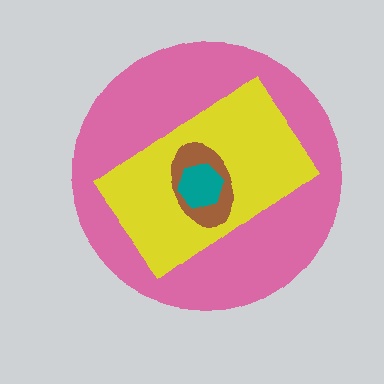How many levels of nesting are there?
4.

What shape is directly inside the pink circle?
The yellow rectangle.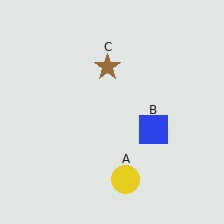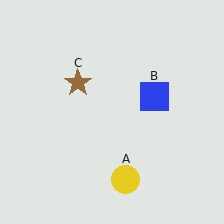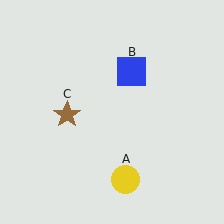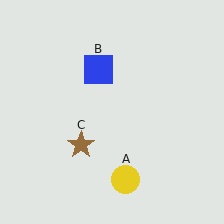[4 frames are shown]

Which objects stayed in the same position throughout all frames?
Yellow circle (object A) remained stationary.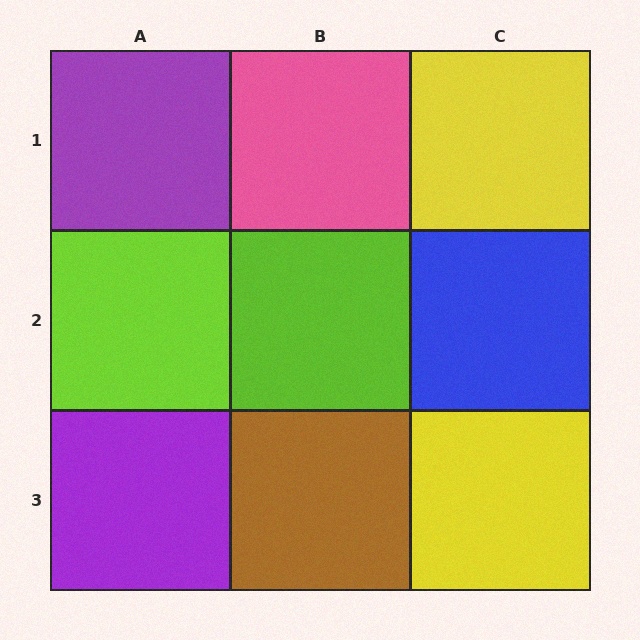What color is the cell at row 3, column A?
Purple.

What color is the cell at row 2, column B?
Lime.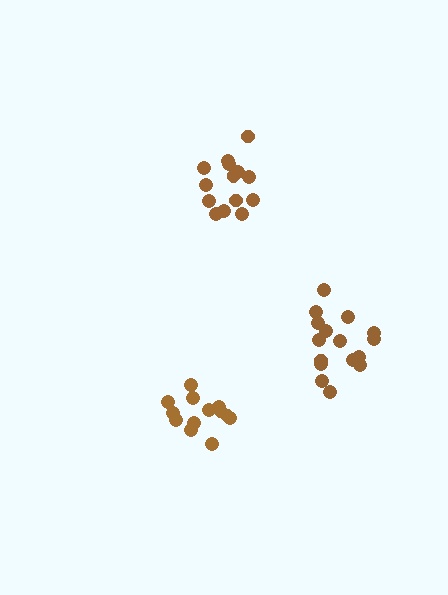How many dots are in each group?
Group 1: 17 dots, Group 2: 14 dots, Group 3: 13 dots (44 total).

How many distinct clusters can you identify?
There are 3 distinct clusters.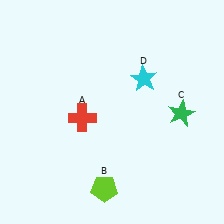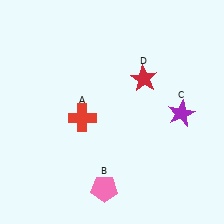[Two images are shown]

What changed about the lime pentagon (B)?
In Image 1, B is lime. In Image 2, it changed to pink.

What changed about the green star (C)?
In Image 1, C is green. In Image 2, it changed to purple.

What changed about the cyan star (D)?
In Image 1, D is cyan. In Image 2, it changed to red.